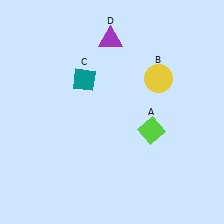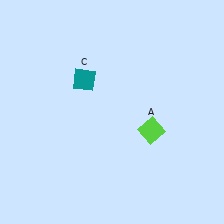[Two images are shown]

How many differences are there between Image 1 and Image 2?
There are 2 differences between the two images.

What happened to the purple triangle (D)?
The purple triangle (D) was removed in Image 2. It was in the top-left area of Image 1.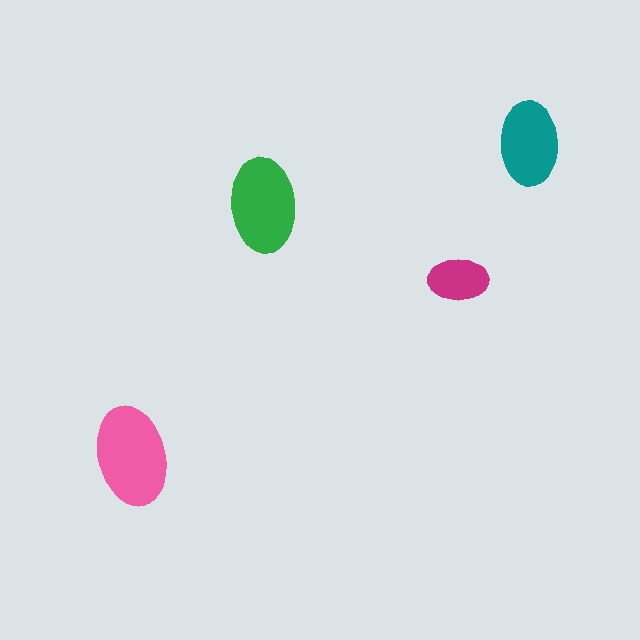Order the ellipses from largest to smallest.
the pink one, the green one, the teal one, the magenta one.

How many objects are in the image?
There are 4 objects in the image.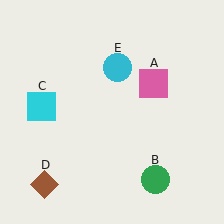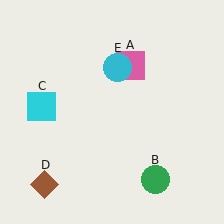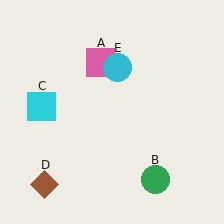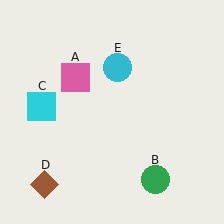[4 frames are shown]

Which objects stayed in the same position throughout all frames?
Green circle (object B) and cyan square (object C) and brown diamond (object D) and cyan circle (object E) remained stationary.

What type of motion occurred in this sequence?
The pink square (object A) rotated counterclockwise around the center of the scene.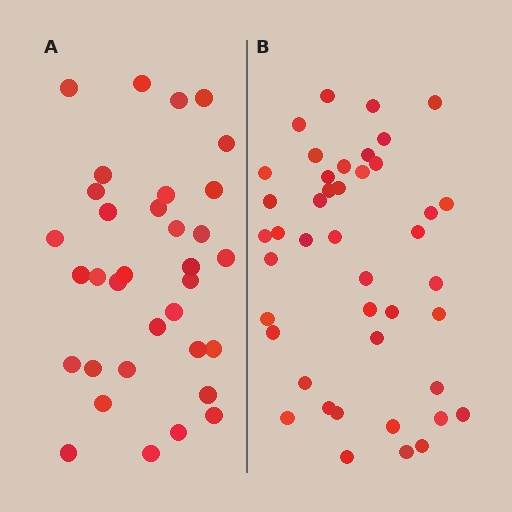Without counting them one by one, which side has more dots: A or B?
Region B (the right region) has more dots.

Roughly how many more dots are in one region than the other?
Region B has roughly 8 or so more dots than region A.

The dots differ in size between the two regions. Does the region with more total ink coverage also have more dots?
No. Region A has more total ink coverage because its dots are larger, but region B actually contains more individual dots. Total area can be misleading — the number of items is what matters here.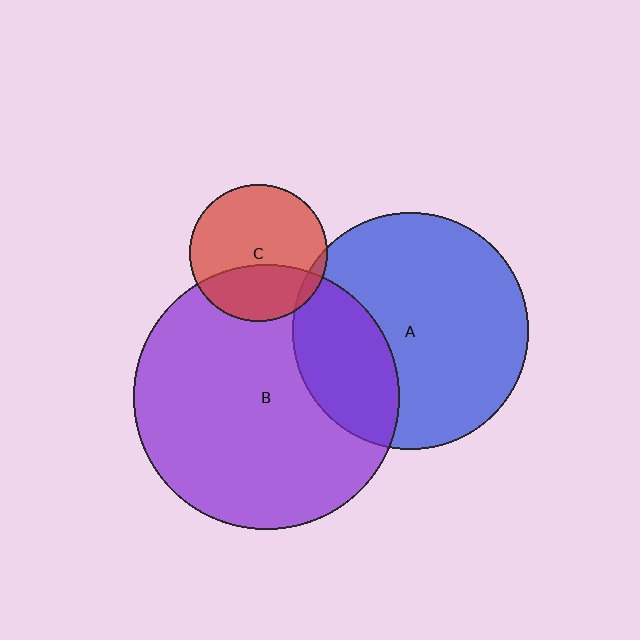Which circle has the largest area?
Circle B (purple).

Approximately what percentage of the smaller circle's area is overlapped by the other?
Approximately 5%.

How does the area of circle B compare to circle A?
Approximately 1.3 times.